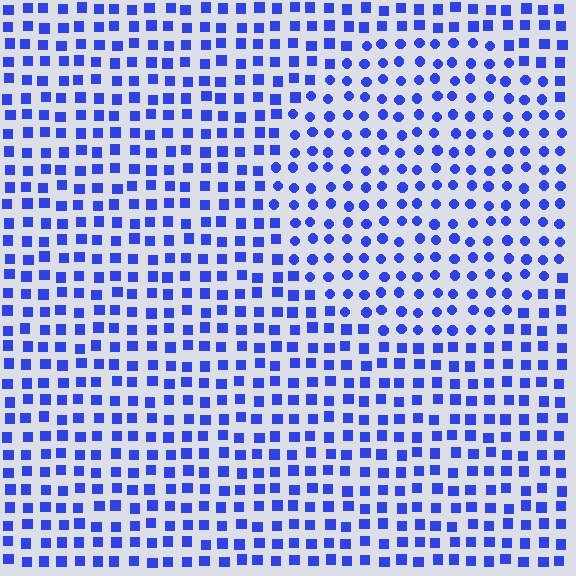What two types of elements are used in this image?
The image uses circles inside the circle region and squares outside it.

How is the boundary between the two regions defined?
The boundary is defined by a change in element shape: circles inside vs. squares outside. All elements share the same color and spacing.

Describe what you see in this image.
The image is filled with small blue elements arranged in a uniform grid. A circle-shaped region contains circles, while the surrounding area contains squares. The boundary is defined purely by the change in element shape.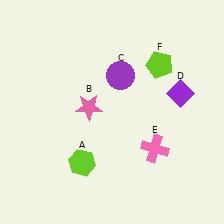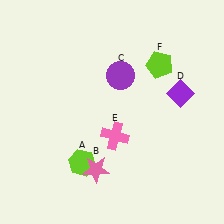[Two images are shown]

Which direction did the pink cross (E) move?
The pink cross (E) moved left.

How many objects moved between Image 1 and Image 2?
2 objects moved between the two images.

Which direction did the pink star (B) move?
The pink star (B) moved down.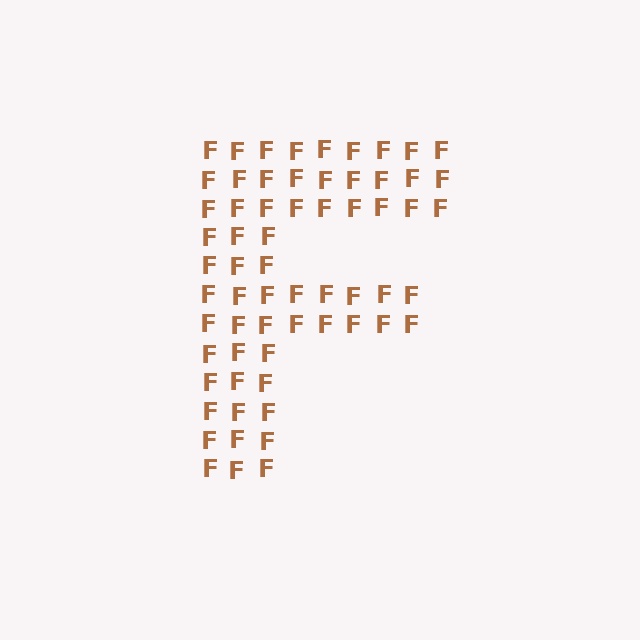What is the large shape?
The large shape is the letter F.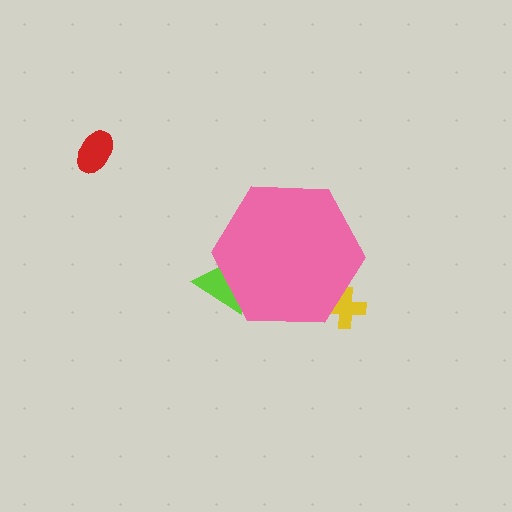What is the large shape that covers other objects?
A pink hexagon.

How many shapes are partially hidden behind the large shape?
2 shapes are partially hidden.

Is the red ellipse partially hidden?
No, the red ellipse is fully visible.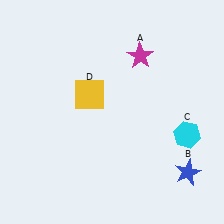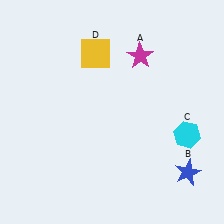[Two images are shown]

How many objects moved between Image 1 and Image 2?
1 object moved between the two images.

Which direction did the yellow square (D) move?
The yellow square (D) moved up.